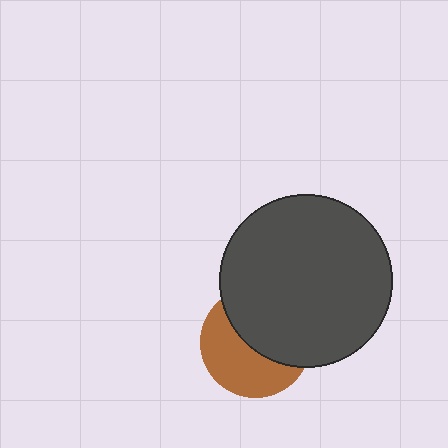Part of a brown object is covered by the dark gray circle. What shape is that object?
It is a circle.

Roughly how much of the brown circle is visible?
About half of it is visible (roughly 49%).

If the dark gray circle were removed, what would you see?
You would see the complete brown circle.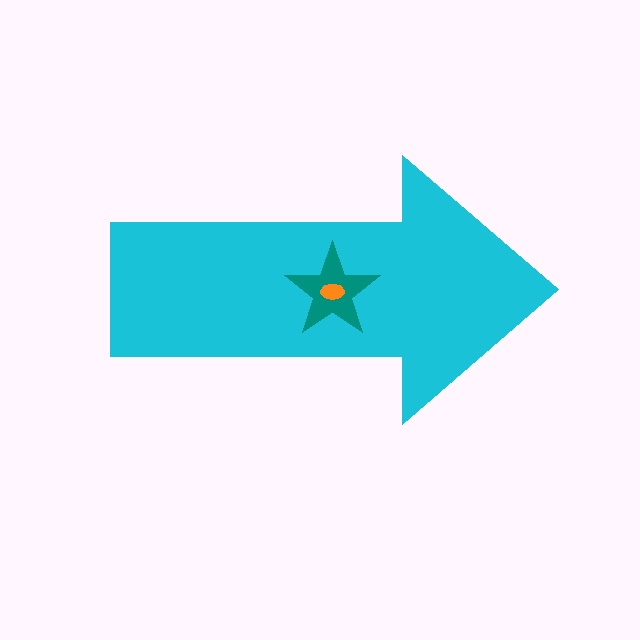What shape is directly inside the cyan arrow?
The teal star.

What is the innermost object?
The orange ellipse.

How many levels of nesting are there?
3.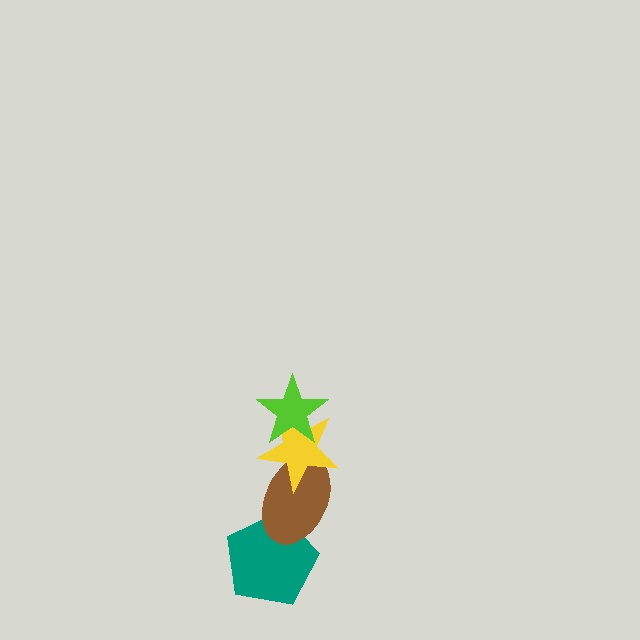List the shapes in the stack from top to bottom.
From top to bottom: the lime star, the yellow star, the brown ellipse, the teal pentagon.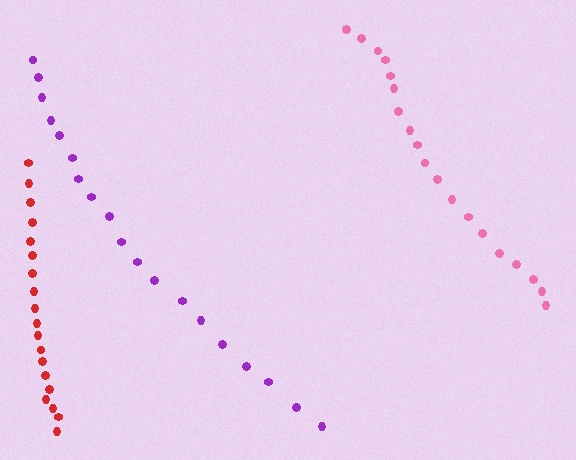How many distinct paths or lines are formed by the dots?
There are 3 distinct paths.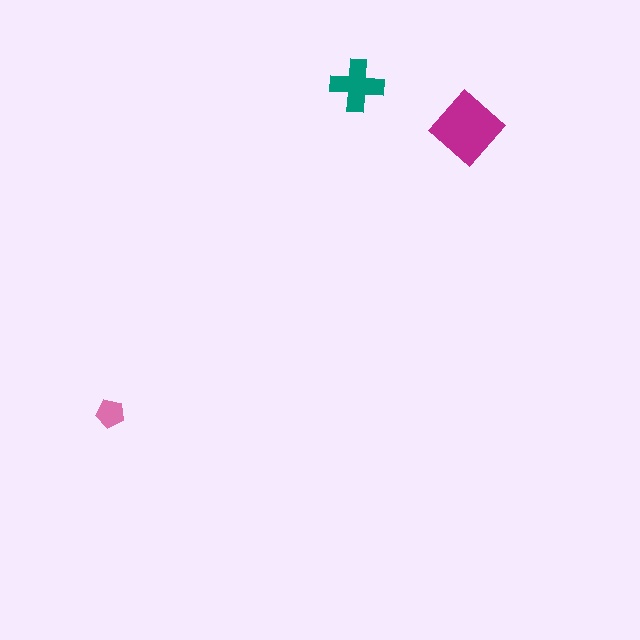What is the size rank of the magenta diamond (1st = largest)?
1st.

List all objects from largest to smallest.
The magenta diamond, the teal cross, the pink pentagon.